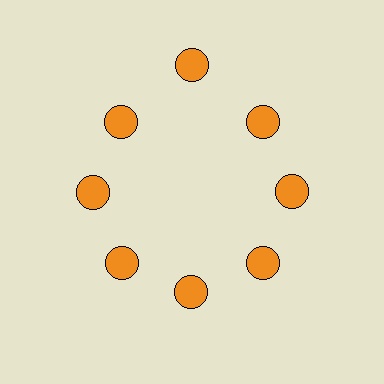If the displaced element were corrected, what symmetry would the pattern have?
It would have 8-fold rotational symmetry — the pattern would map onto itself every 45 degrees.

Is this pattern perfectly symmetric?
No. The 8 orange circles are arranged in a ring, but one element near the 12 o'clock position is pushed outward from the center, breaking the 8-fold rotational symmetry.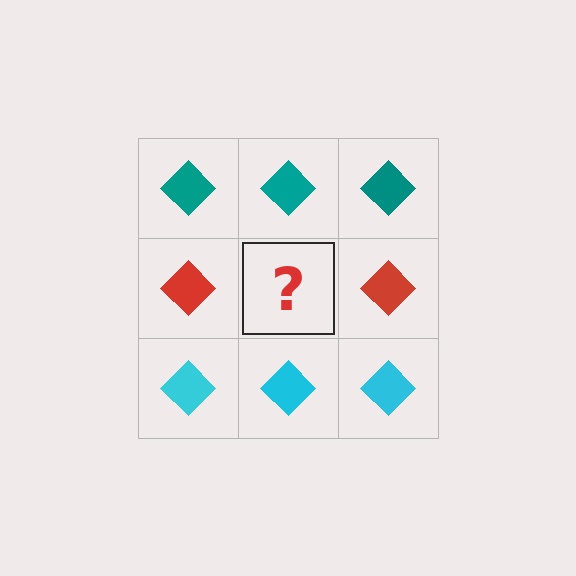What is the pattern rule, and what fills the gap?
The rule is that each row has a consistent color. The gap should be filled with a red diamond.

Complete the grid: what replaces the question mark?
The question mark should be replaced with a red diamond.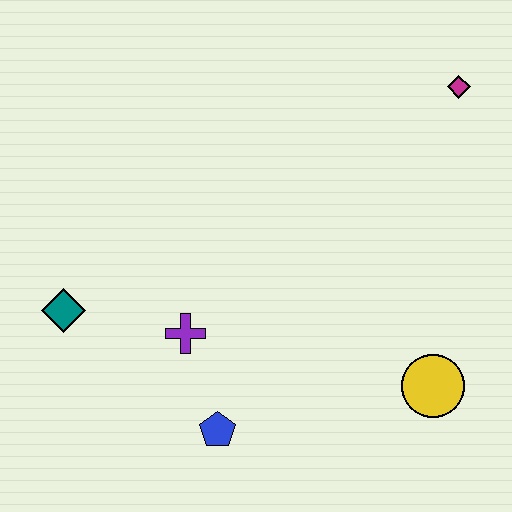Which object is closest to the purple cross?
The blue pentagon is closest to the purple cross.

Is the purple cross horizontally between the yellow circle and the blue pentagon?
No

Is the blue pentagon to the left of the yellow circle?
Yes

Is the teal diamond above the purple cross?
Yes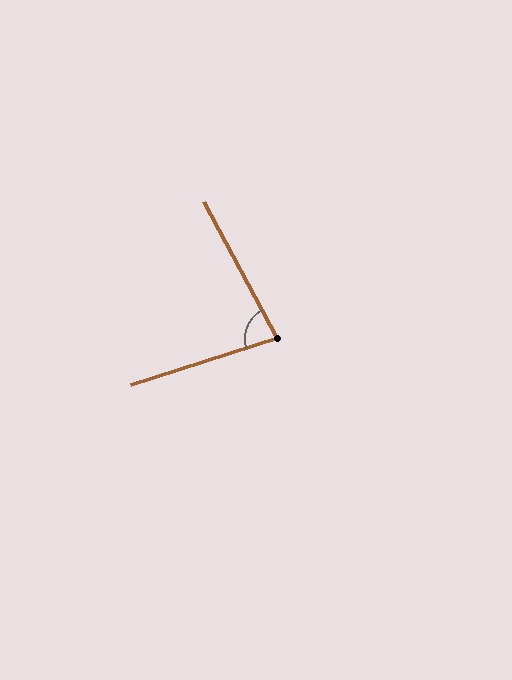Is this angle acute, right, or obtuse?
It is acute.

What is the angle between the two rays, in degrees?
Approximately 79 degrees.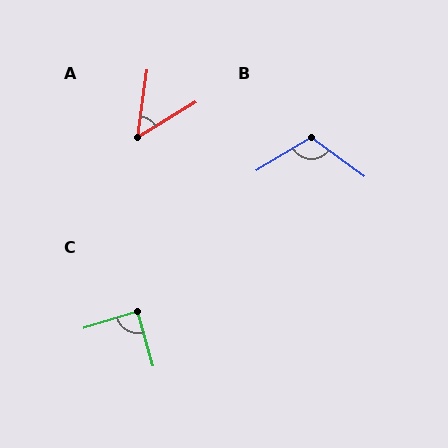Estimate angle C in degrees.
Approximately 89 degrees.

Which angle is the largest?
B, at approximately 112 degrees.